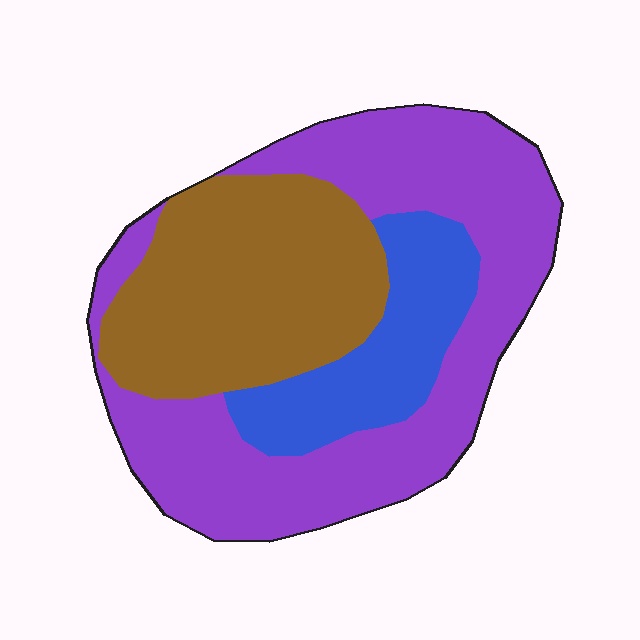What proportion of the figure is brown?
Brown takes up between a quarter and a half of the figure.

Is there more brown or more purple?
Purple.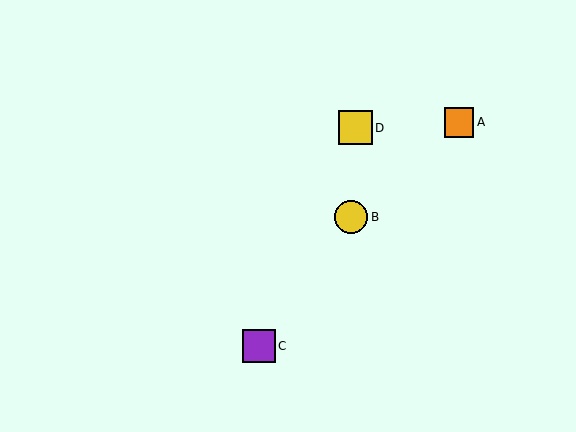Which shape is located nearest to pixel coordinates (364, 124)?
The yellow square (labeled D) at (355, 128) is nearest to that location.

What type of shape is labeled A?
Shape A is an orange square.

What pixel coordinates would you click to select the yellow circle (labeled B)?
Click at (351, 217) to select the yellow circle B.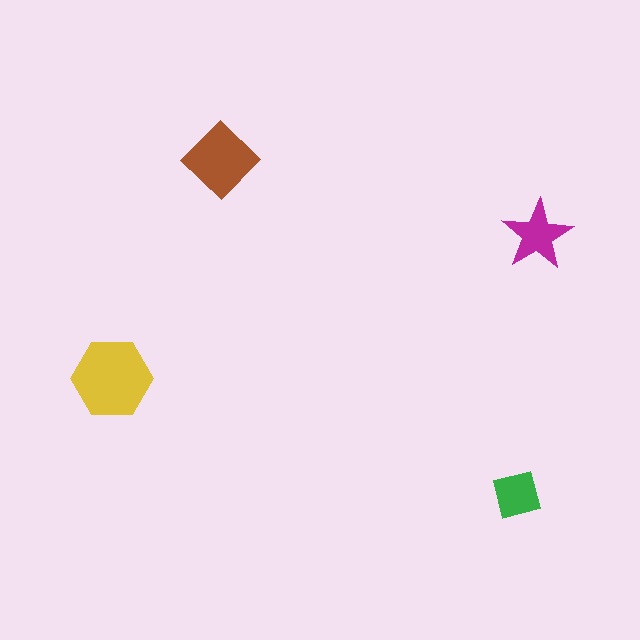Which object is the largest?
The yellow hexagon.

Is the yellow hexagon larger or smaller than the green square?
Larger.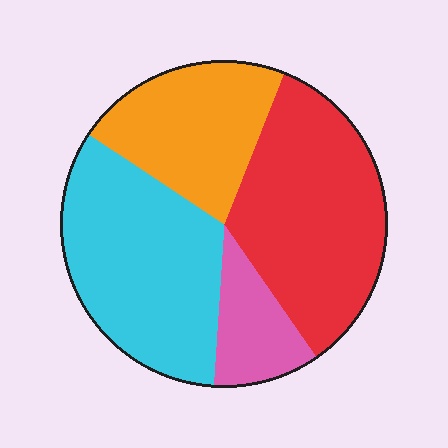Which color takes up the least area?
Pink, at roughly 10%.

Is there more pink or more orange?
Orange.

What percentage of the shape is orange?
Orange covers roughly 20% of the shape.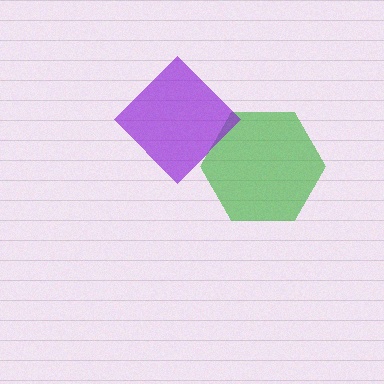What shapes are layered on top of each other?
The layered shapes are: a green hexagon, a purple diamond.